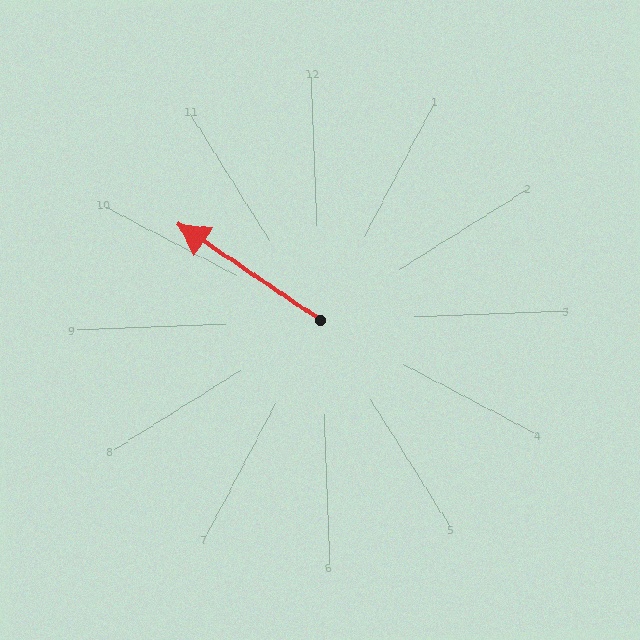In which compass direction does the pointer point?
Northwest.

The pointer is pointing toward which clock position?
Roughly 10 o'clock.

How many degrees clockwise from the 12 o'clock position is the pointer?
Approximately 306 degrees.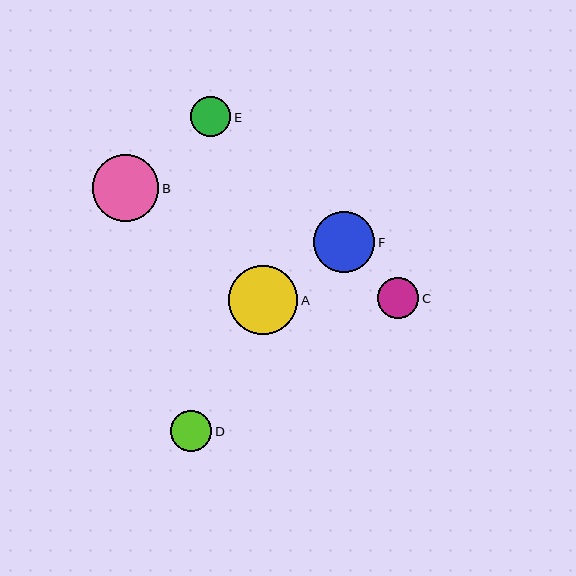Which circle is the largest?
Circle A is the largest with a size of approximately 69 pixels.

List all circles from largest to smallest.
From largest to smallest: A, B, F, D, C, E.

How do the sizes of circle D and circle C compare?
Circle D and circle C are approximately the same size.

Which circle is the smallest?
Circle E is the smallest with a size of approximately 40 pixels.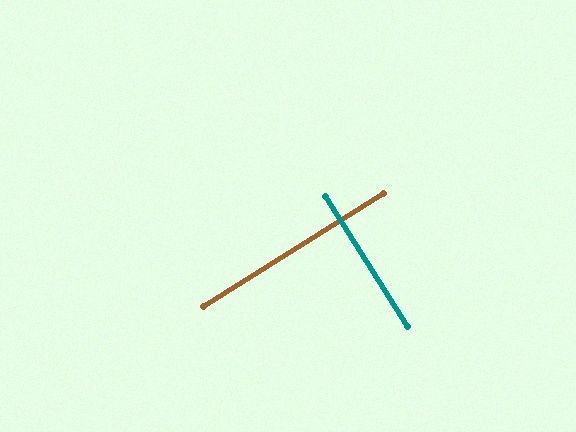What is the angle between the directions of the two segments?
Approximately 90 degrees.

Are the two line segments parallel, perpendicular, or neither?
Perpendicular — they meet at approximately 90°.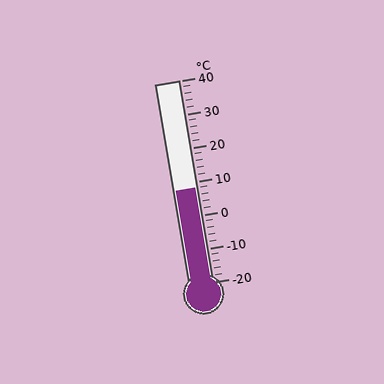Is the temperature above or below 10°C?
The temperature is below 10°C.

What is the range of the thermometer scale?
The thermometer scale ranges from -20°C to 40°C.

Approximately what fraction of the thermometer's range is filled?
The thermometer is filled to approximately 45% of its range.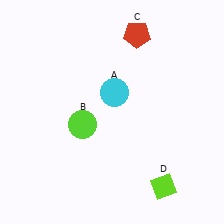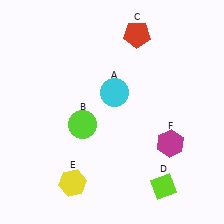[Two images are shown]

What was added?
A yellow hexagon (E), a magenta hexagon (F) were added in Image 2.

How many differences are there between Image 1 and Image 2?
There are 2 differences between the two images.